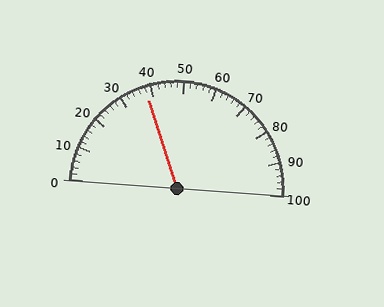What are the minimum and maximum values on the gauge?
The gauge ranges from 0 to 100.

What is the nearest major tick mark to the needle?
The nearest major tick mark is 40.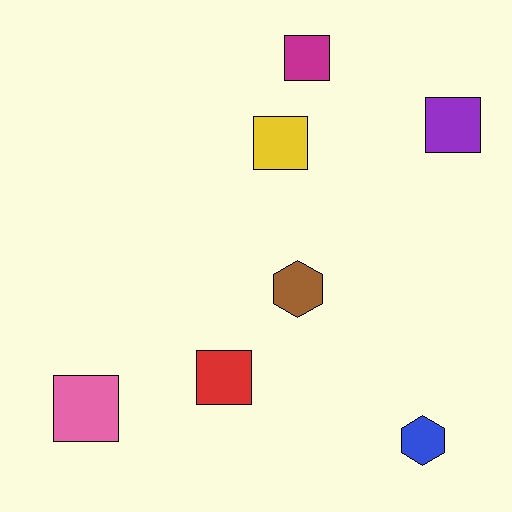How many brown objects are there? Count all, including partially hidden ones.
There is 1 brown object.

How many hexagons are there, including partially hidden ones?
There are 2 hexagons.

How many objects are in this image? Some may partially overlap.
There are 7 objects.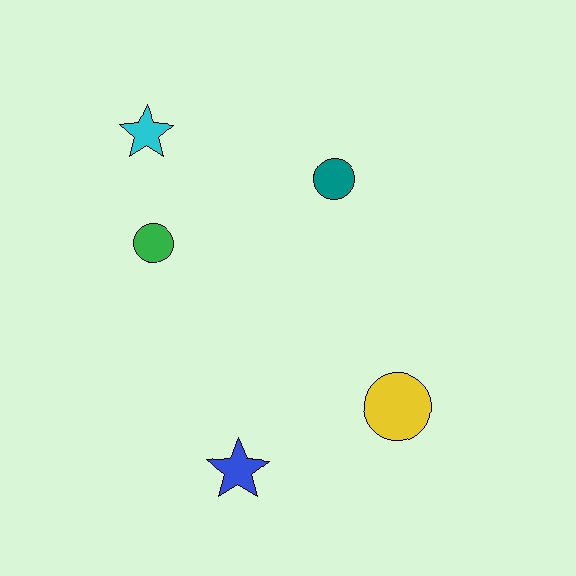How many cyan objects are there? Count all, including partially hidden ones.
There is 1 cyan object.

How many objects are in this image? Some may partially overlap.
There are 5 objects.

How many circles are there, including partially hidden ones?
There are 3 circles.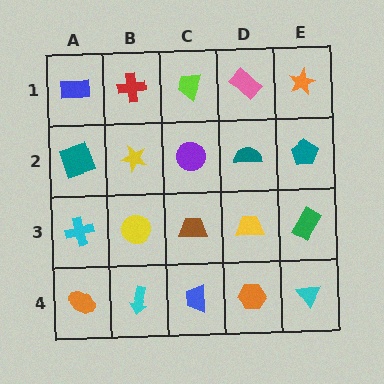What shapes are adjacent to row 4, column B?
A yellow circle (row 3, column B), an orange ellipse (row 4, column A), a blue trapezoid (row 4, column C).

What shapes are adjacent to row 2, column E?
An orange star (row 1, column E), a green rectangle (row 3, column E), a teal semicircle (row 2, column D).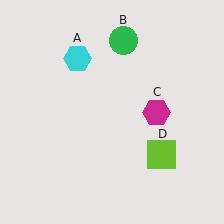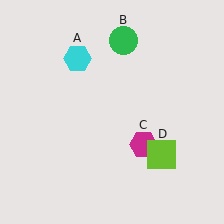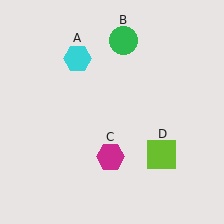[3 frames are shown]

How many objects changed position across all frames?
1 object changed position: magenta hexagon (object C).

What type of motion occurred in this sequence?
The magenta hexagon (object C) rotated clockwise around the center of the scene.